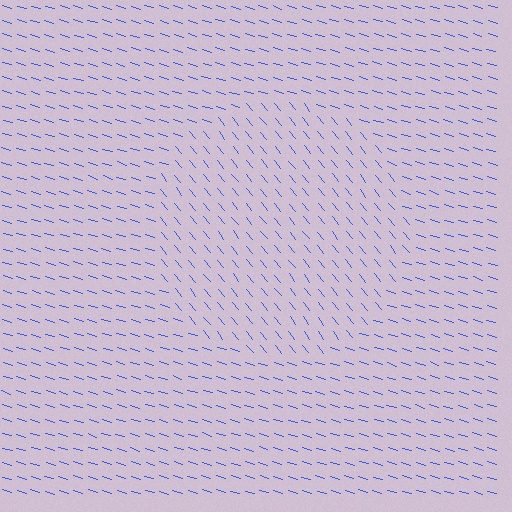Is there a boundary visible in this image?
Yes, there is a texture boundary formed by a change in line orientation.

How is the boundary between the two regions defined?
The boundary is defined purely by a change in line orientation (approximately 34 degrees difference). All lines are the same color and thickness.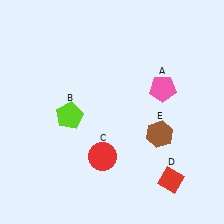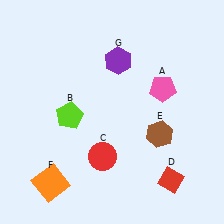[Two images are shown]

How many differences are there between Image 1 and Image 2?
There are 2 differences between the two images.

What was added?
An orange square (F), a purple hexagon (G) were added in Image 2.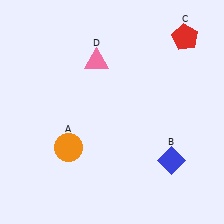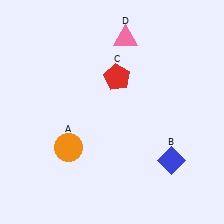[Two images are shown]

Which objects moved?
The objects that moved are: the red pentagon (C), the pink triangle (D).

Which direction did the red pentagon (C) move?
The red pentagon (C) moved left.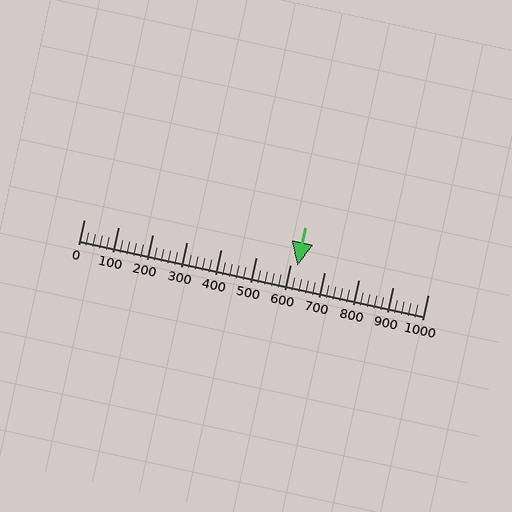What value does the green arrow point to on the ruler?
The green arrow points to approximately 620.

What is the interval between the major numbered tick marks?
The major tick marks are spaced 100 units apart.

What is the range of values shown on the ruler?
The ruler shows values from 0 to 1000.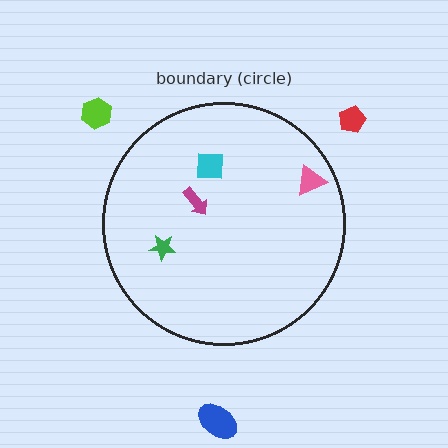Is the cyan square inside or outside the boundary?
Inside.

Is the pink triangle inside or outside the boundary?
Inside.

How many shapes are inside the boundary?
4 inside, 3 outside.